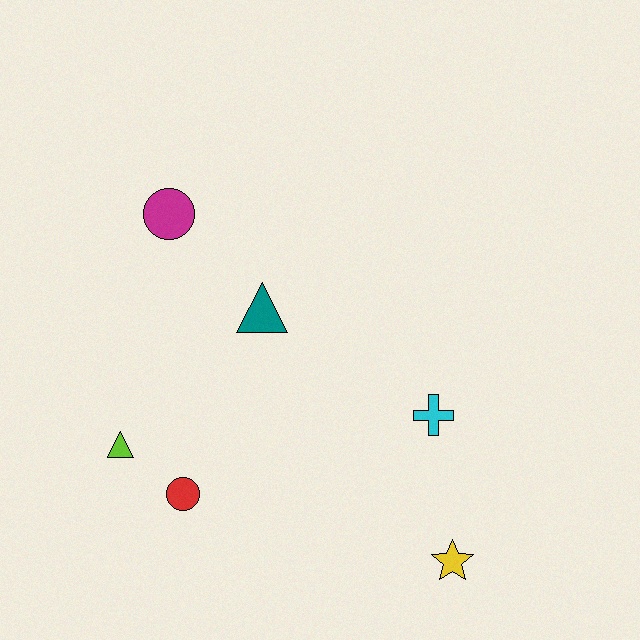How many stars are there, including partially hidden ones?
There is 1 star.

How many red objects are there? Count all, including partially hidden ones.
There is 1 red object.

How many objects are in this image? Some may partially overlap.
There are 6 objects.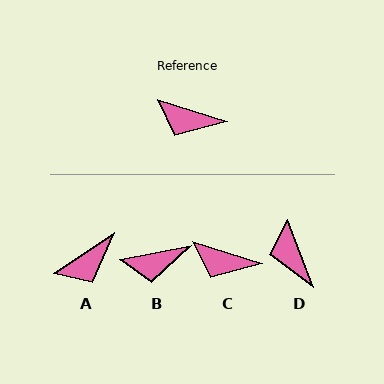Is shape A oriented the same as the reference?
No, it is off by about 51 degrees.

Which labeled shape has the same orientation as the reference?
C.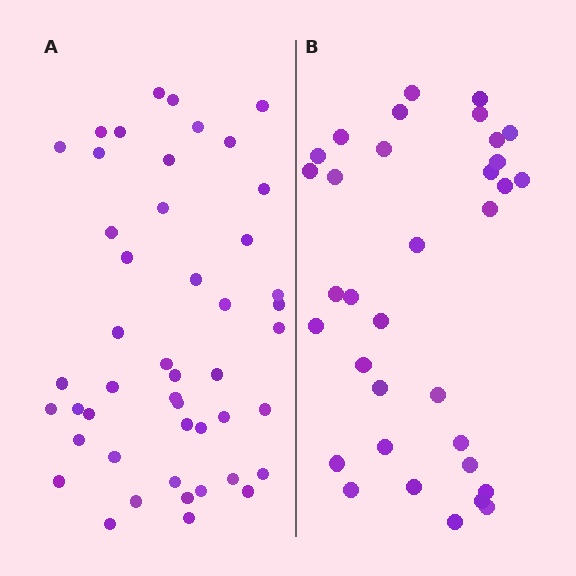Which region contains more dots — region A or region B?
Region A (the left region) has more dots.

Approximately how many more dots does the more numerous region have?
Region A has approximately 15 more dots than region B.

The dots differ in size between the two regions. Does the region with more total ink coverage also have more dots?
No. Region B has more total ink coverage because its dots are larger, but region A actually contains more individual dots. Total area can be misleading — the number of items is what matters here.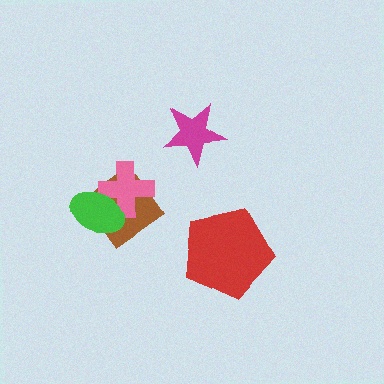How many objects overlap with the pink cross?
2 objects overlap with the pink cross.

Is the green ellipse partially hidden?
No, no other shape covers it.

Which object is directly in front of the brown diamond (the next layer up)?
The pink cross is directly in front of the brown diamond.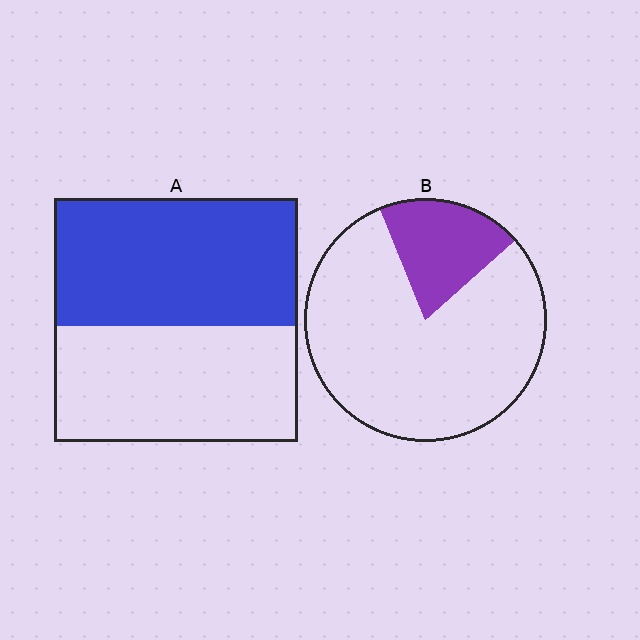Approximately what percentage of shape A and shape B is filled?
A is approximately 50% and B is approximately 20%.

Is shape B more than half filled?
No.